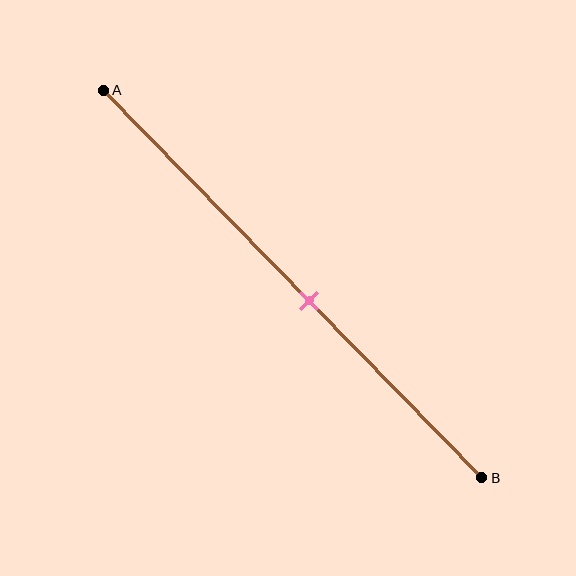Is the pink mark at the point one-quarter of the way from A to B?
No, the mark is at about 55% from A, not at the 25% one-quarter point.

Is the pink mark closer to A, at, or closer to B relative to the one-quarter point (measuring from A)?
The pink mark is closer to point B than the one-quarter point of segment AB.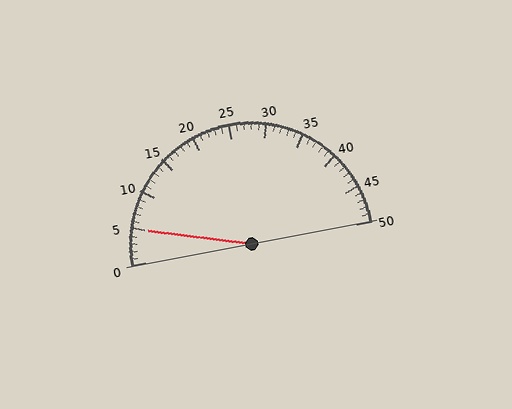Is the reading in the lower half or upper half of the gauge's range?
The reading is in the lower half of the range (0 to 50).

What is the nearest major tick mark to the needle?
The nearest major tick mark is 5.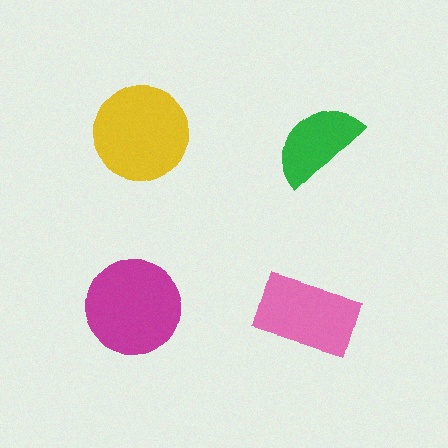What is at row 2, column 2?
A pink rectangle.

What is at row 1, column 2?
A green semicircle.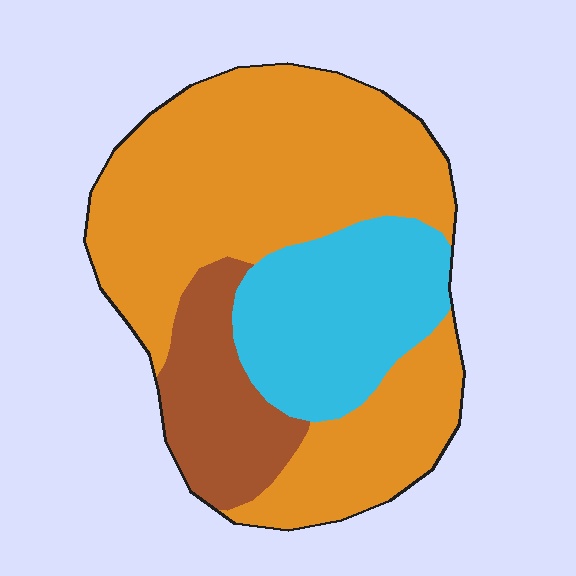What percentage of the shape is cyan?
Cyan covers 24% of the shape.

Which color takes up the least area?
Brown, at roughly 15%.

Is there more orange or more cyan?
Orange.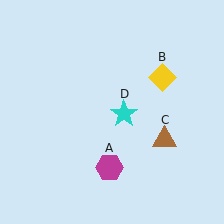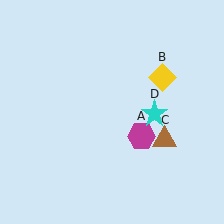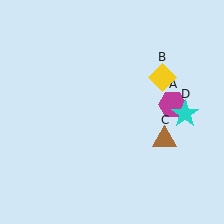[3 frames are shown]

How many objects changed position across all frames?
2 objects changed position: magenta hexagon (object A), cyan star (object D).